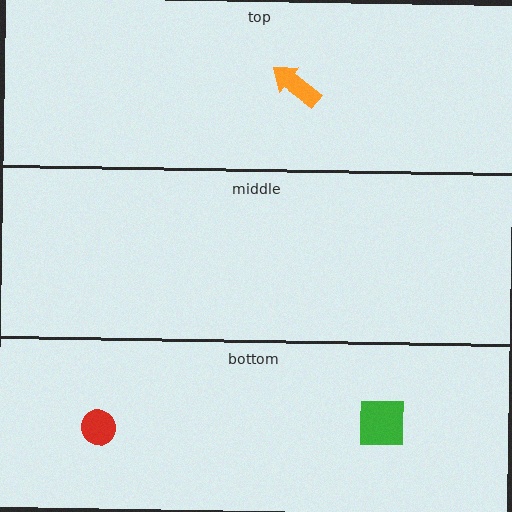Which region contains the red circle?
The bottom region.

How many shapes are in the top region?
1.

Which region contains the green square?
The bottom region.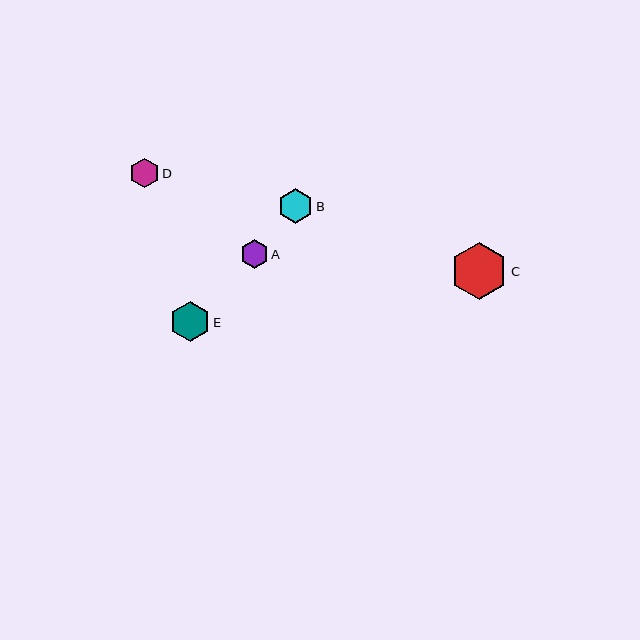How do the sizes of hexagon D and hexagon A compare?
Hexagon D and hexagon A are approximately the same size.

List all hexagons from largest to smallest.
From largest to smallest: C, E, B, D, A.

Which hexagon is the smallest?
Hexagon A is the smallest with a size of approximately 28 pixels.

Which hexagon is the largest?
Hexagon C is the largest with a size of approximately 57 pixels.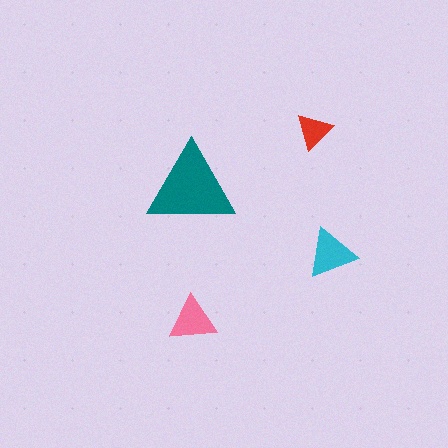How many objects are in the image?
There are 4 objects in the image.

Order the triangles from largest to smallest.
the teal one, the cyan one, the pink one, the red one.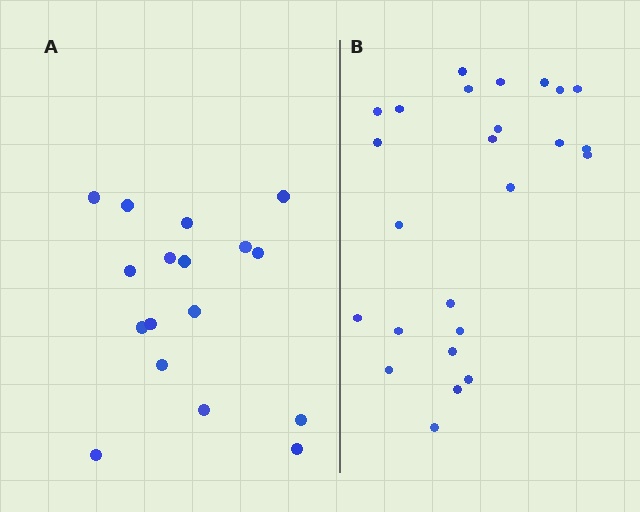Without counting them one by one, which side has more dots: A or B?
Region B (the right region) has more dots.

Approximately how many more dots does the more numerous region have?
Region B has roughly 8 or so more dots than region A.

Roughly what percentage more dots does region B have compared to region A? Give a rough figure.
About 45% more.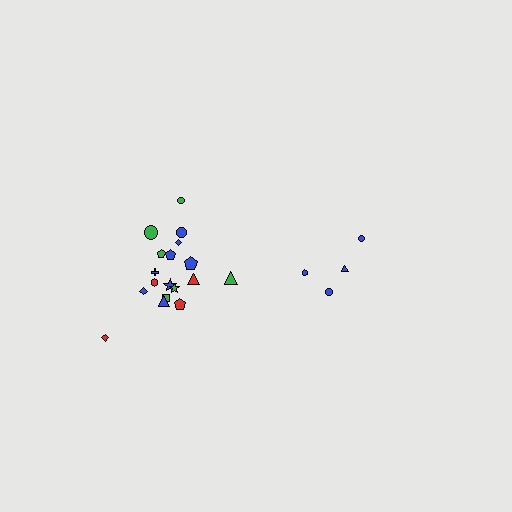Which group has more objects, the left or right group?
The left group.